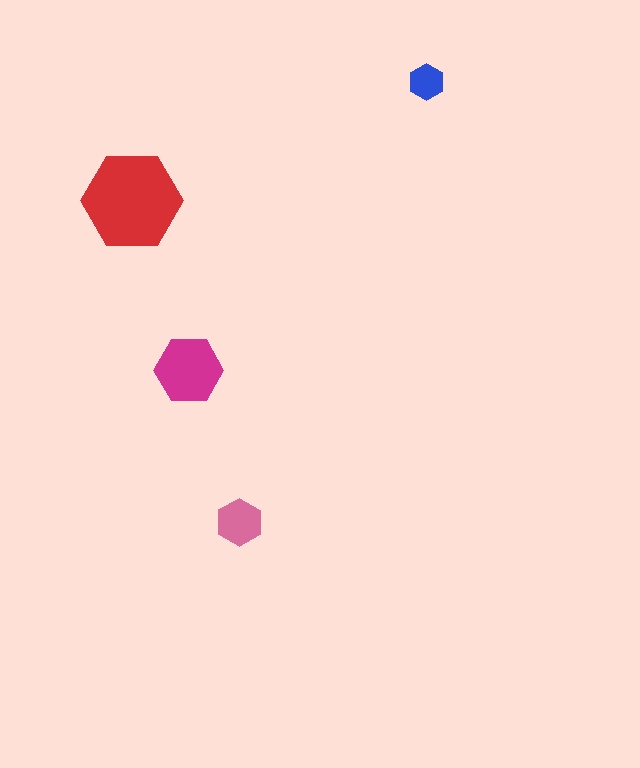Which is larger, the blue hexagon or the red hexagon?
The red one.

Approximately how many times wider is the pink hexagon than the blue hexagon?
About 1.5 times wider.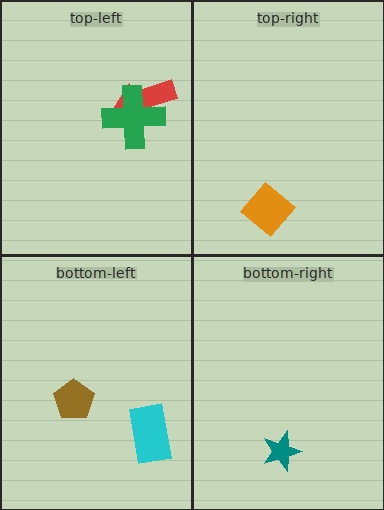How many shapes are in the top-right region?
1.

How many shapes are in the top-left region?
2.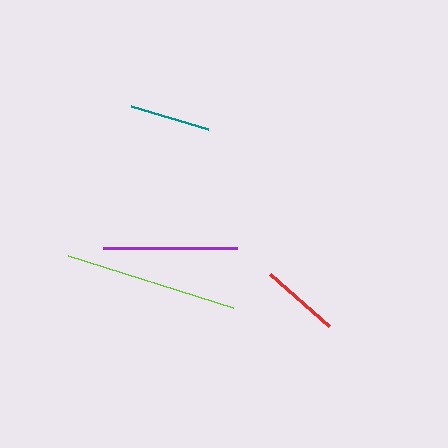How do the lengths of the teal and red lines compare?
The teal and red lines are approximately the same length.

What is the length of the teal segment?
The teal segment is approximately 81 pixels long.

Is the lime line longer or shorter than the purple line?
The lime line is longer than the purple line.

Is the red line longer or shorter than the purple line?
The purple line is longer than the red line.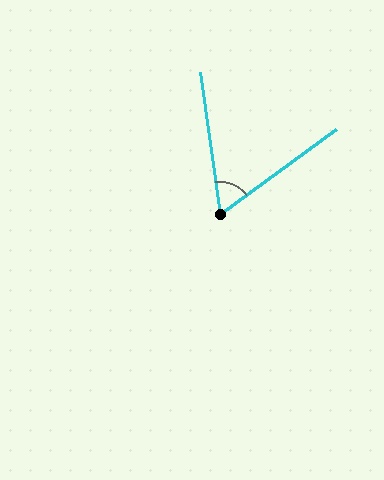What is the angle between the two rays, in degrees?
Approximately 62 degrees.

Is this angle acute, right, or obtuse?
It is acute.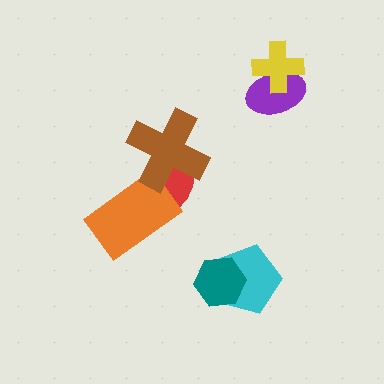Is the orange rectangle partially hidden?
Yes, it is partially covered by another shape.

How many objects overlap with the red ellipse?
2 objects overlap with the red ellipse.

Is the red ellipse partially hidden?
Yes, it is partially covered by another shape.